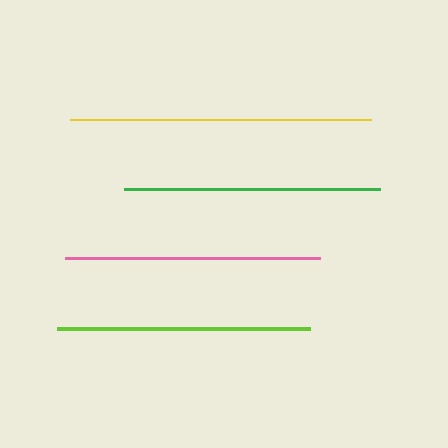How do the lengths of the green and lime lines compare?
The green and lime lines are approximately the same length.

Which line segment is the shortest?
The lime line is the shortest at approximately 253 pixels.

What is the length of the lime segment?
The lime segment is approximately 253 pixels long.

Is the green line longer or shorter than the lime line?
The green line is longer than the lime line.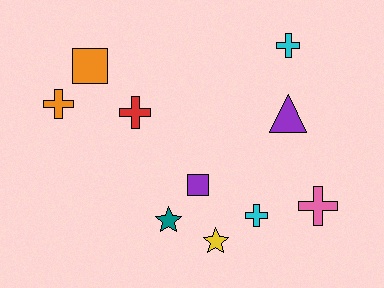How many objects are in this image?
There are 10 objects.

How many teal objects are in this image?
There is 1 teal object.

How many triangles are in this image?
There is 1 triangle.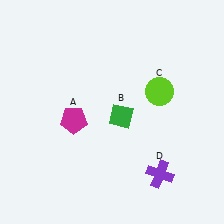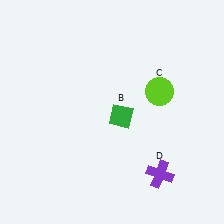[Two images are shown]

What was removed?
The magenta pentagon (A) was removed in Image 2.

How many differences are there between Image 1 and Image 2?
There is 1 difference between the two images.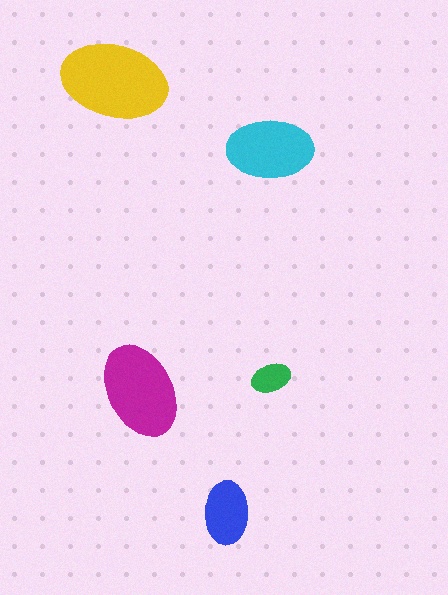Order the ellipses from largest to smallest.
the yellow one, the magenta one, the cyan one, the blue one, the green one.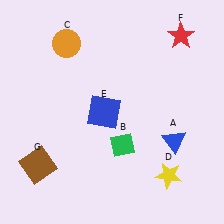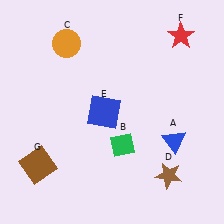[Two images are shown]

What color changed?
The star (D) changed from yellow in Image 1 to brown in Image 2.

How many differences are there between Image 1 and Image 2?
There is 1 difference between the two images.